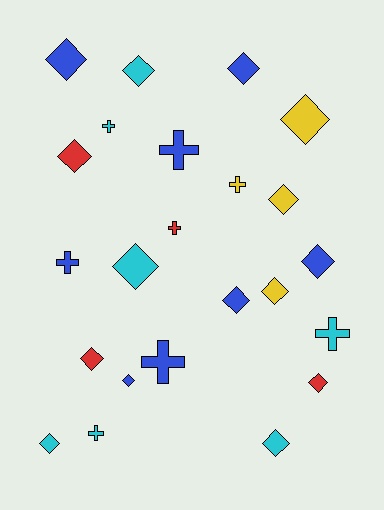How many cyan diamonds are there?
There are 4 cyan diamonds.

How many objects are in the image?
There are 23 objects.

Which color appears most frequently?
Blue, with 8 objects.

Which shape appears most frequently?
Diamond, with 15 objects.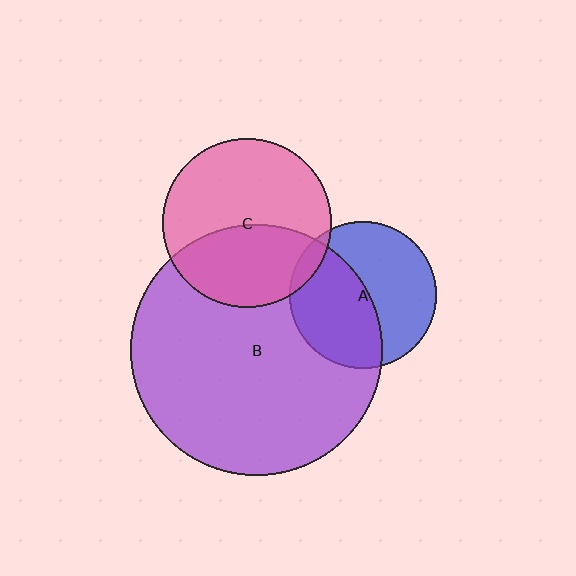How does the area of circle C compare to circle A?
Approximately 1.3 times.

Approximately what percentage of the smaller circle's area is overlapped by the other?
Approximately 50%.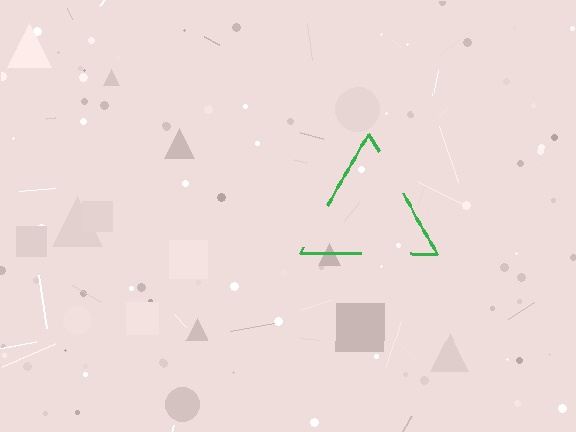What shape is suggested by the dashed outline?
The dashed outline suggests a triangle.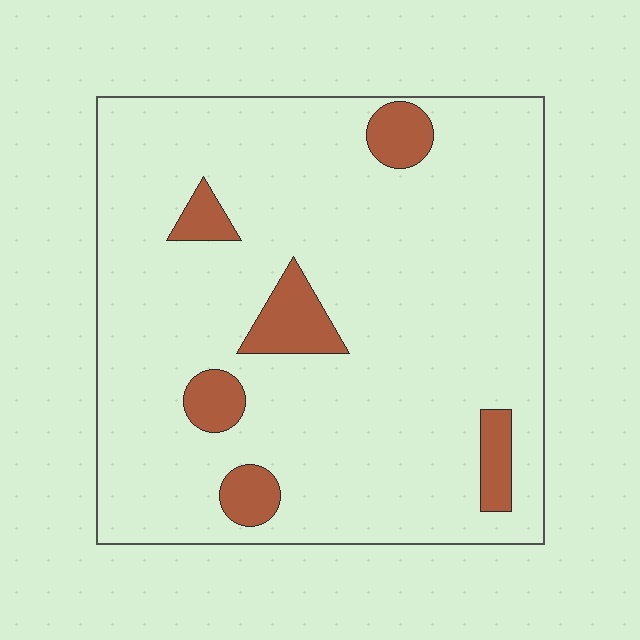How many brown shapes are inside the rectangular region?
6.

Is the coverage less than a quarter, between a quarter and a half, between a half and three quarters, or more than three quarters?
Less than a quarter.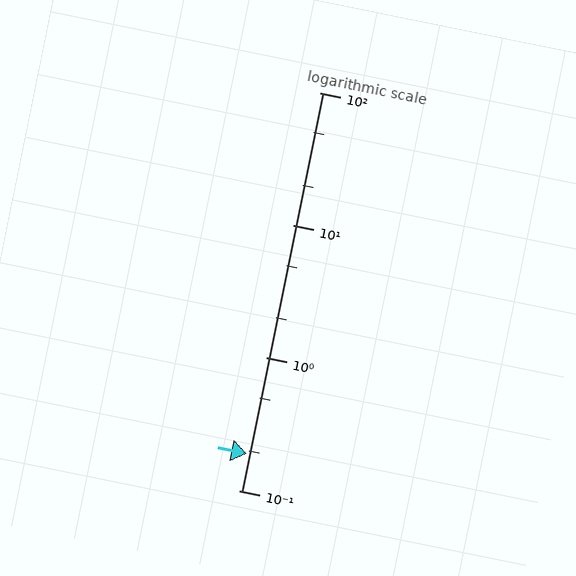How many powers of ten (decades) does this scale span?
The scale spans 3 decades, from 0.1 to 100.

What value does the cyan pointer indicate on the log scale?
The pointer indicates approximately 0.19.